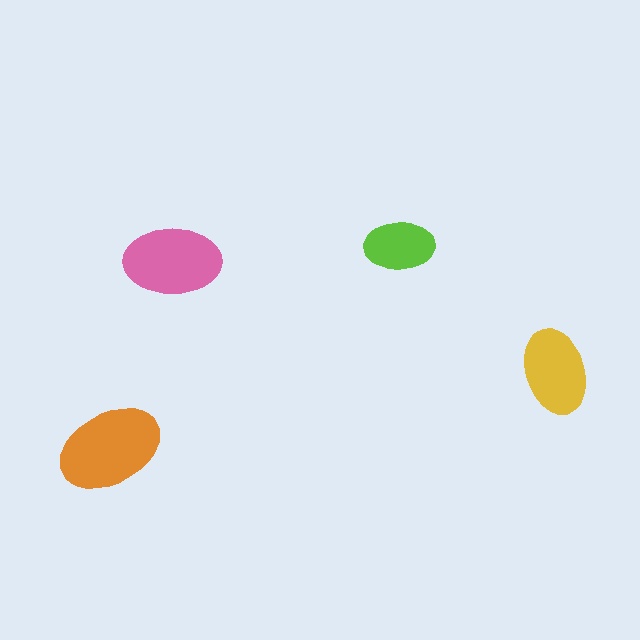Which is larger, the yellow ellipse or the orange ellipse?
The orange one.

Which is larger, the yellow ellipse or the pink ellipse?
The pink one.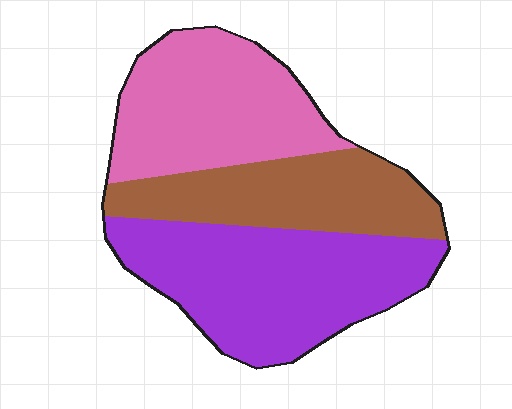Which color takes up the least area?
Brown, at roughly 25%.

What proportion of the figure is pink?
Pink takes up about one third (1/3) of the figure.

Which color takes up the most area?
Purple, at roughly 40%.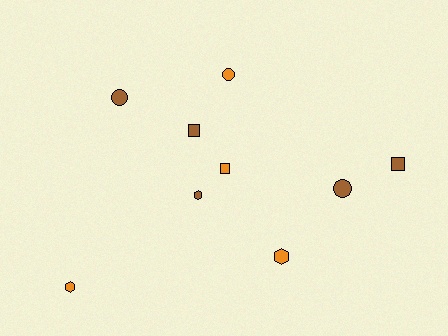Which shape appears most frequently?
Circle, with 3 objects.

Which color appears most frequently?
Brown, with 5 objects.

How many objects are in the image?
There are 9 objects.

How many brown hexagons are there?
There is 1 brown hexagon.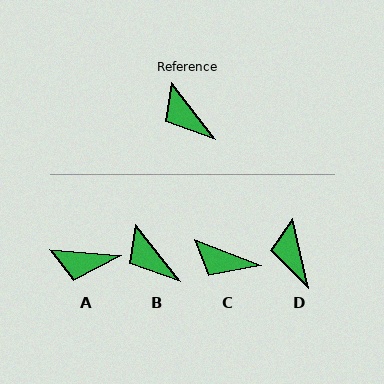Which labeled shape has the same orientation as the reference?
B.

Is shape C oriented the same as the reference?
No, it is off by about 30 degrees.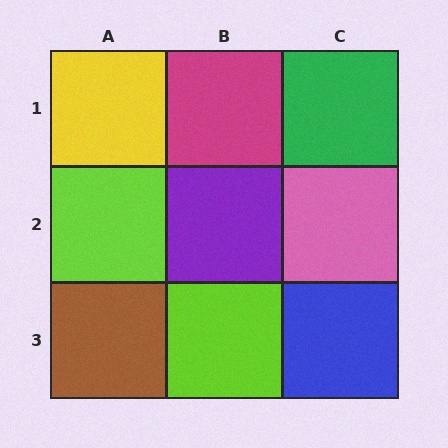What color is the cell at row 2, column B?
Purple.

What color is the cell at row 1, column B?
Magenta.